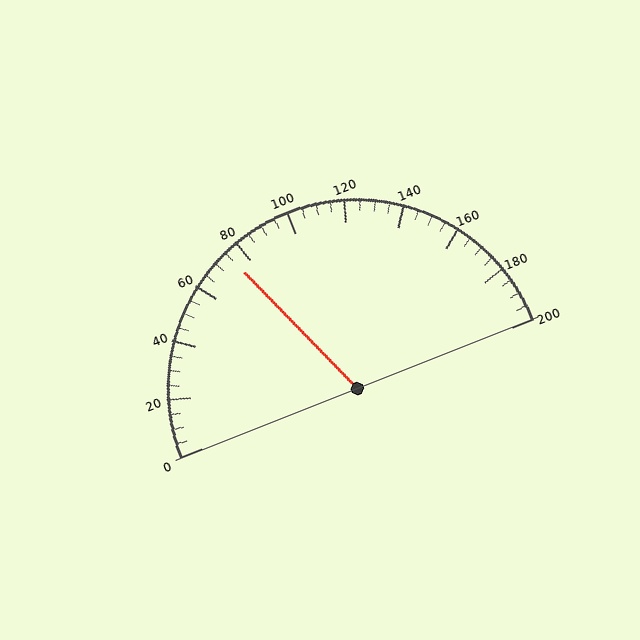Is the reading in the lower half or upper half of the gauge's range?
The reading is in the lower half of the range (0 to 200).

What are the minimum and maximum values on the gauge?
The gauge ranges from 0 to 200.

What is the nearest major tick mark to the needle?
The nearest major tick mark is 80.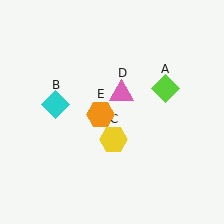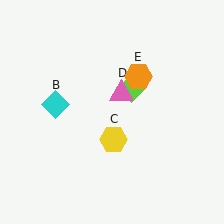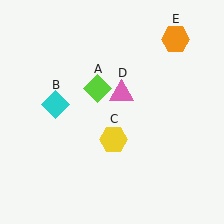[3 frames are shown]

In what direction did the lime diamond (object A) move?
The lime diamond (object A) moved left.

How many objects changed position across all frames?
2 objects changed position: lime diamond (object A), orange hexagon (object E).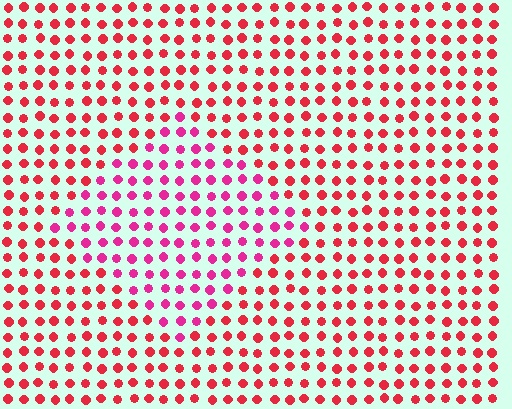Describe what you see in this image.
The image is filled with small red elements in a uniform arrangement. A diamond-shaped region is visible where the elements are tinted to a slightly different hue, forming a subtle color boundary.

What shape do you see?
I see a diamond.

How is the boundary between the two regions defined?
The boundary is defined purely by a slight shift in hue (about 29 degrees). Spacing, size, and orientation are identical on both sides.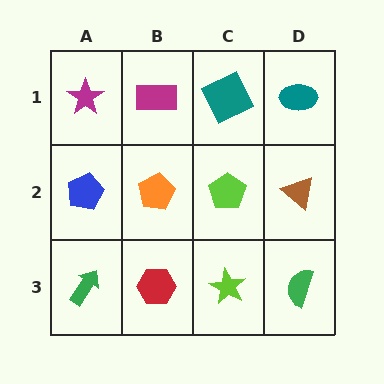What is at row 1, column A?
A magenta star.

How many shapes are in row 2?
4 shapes.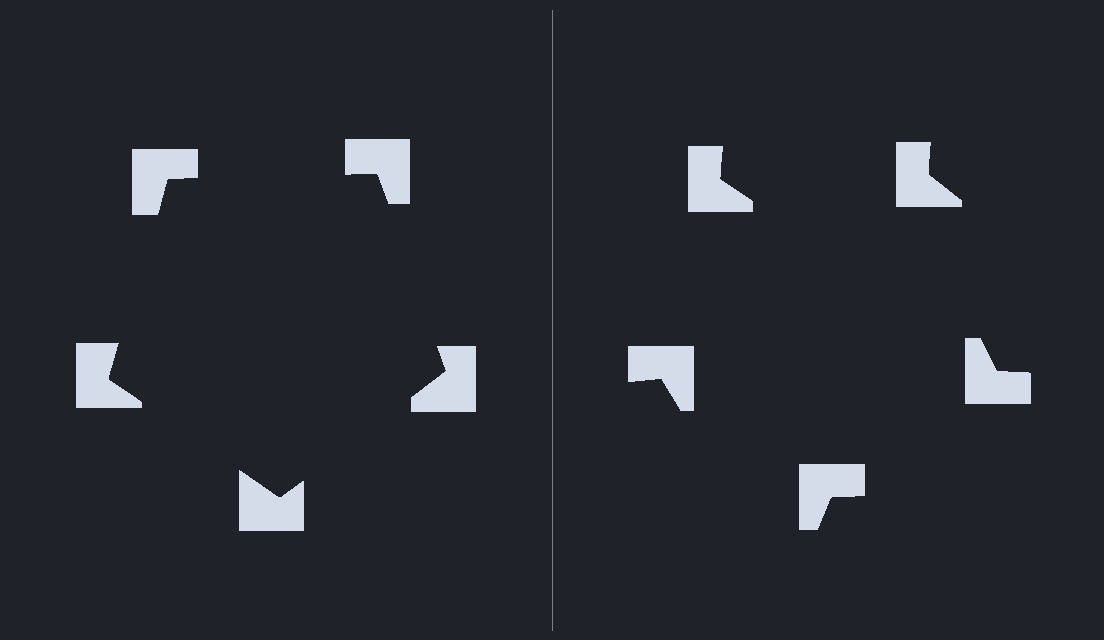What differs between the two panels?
The notched squares are positioned identically on both sides; only the wedge orientations differ. On the left they align to a pentagon; on the right they are misaligned.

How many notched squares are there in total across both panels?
10 — 5 on each side.